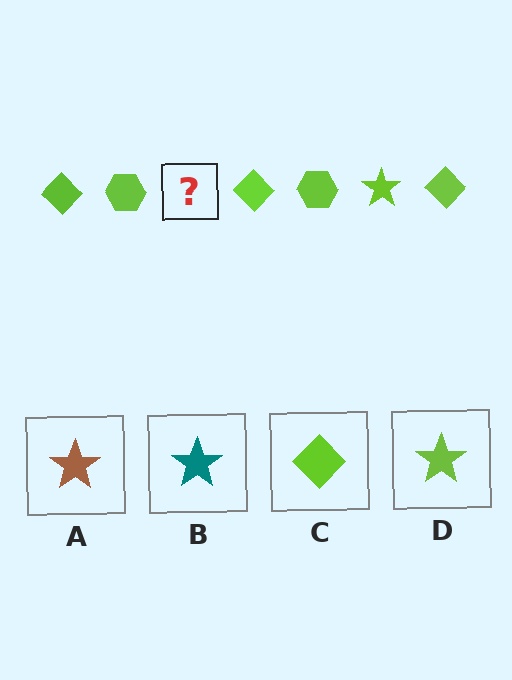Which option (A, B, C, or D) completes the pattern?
D.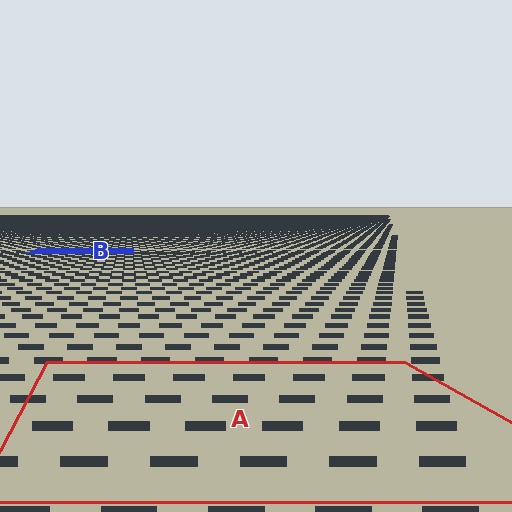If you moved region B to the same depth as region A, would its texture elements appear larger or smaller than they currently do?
They would appear larger. At a closer depth, the same texture elements are projected at a bigger on-screen size.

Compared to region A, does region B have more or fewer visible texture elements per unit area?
Region B has more texture elements per unit area — they are packed more densely because it is farther away.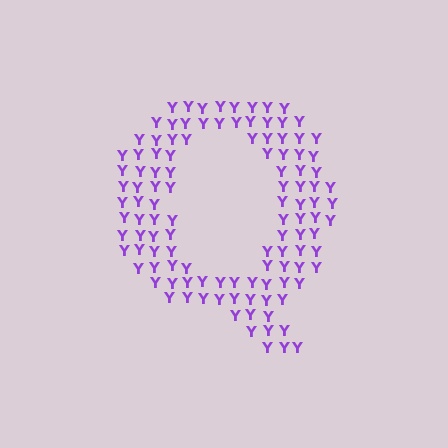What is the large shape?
The large shape is the letter Q.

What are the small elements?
The small elements are letter Y's.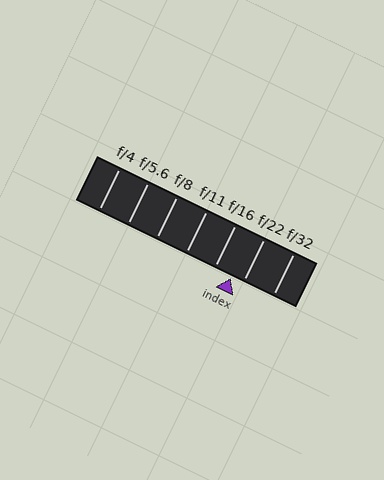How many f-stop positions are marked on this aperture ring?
There are 7 f-stop positions marked.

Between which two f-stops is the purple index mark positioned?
The index mark is between f/16 and f/22.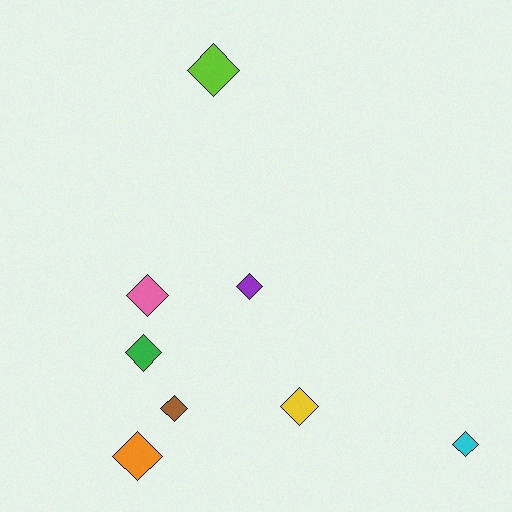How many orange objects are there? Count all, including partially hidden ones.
There is 1 orange object.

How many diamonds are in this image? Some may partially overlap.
There are 8 diamonds.